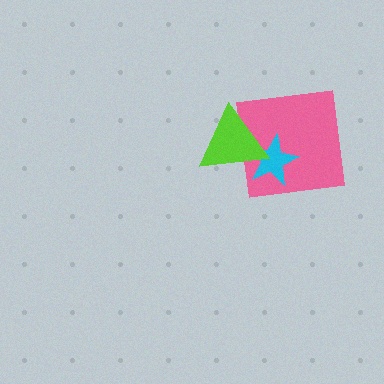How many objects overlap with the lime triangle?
2 objects overlap with the lime triangle.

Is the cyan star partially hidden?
Yes, it is partially covered by another shape.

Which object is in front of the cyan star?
The lime triangle is in front of the cyan star.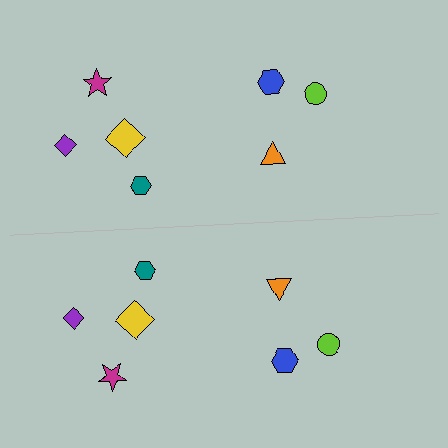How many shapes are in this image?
There are 14 shapes in this image.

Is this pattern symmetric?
Yes, this pattern has bilateral (reflection) symmetry.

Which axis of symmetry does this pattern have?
The pattern has a horizontal axis of symmetry running through the center of the image.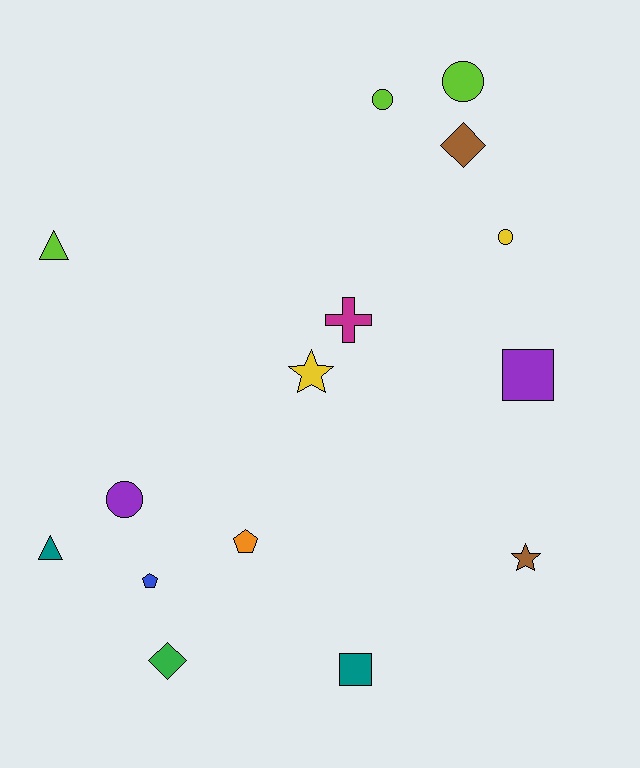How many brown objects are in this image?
There are 2 brown objects.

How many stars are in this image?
There are 2 stars.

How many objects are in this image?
There are 15 objects.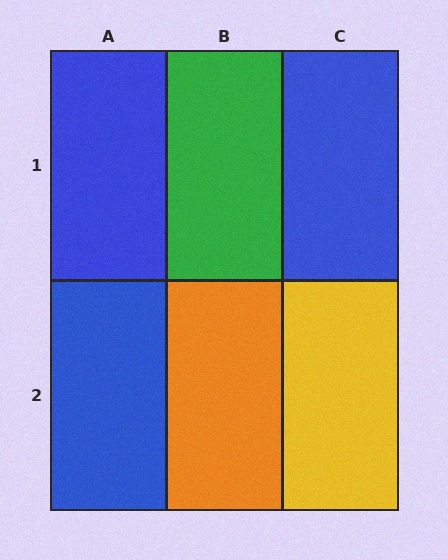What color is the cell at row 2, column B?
Orange.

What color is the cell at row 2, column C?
Yellow.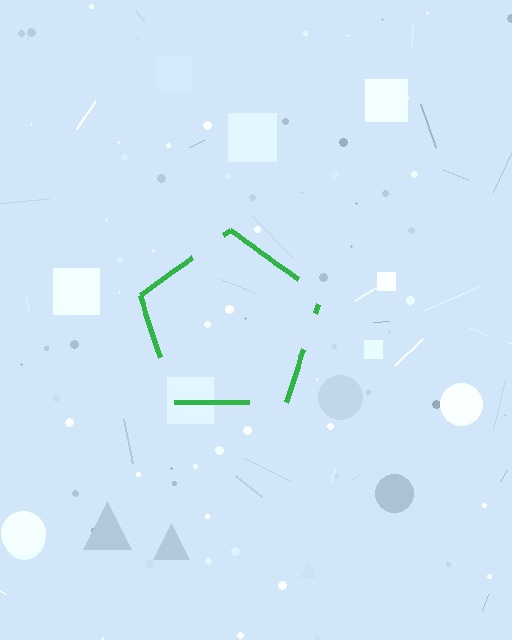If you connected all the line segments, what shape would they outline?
They would outline a pentagon.